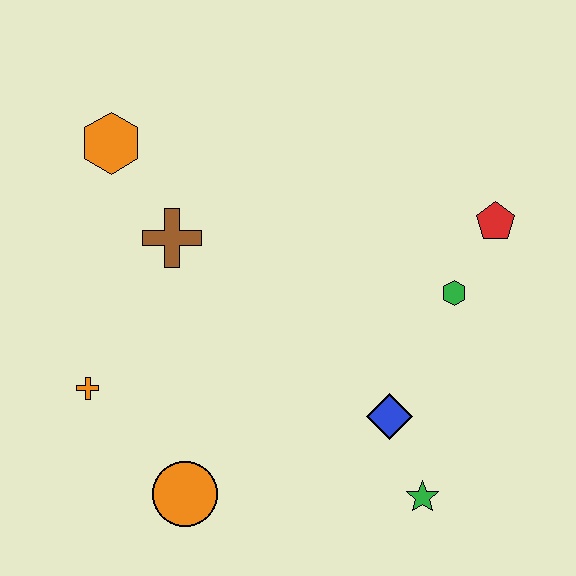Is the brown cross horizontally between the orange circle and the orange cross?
Yes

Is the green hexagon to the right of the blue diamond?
Yes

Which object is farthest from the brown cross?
The green star is farthest from the brown cross.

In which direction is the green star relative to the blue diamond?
The green star is below the blue diamond.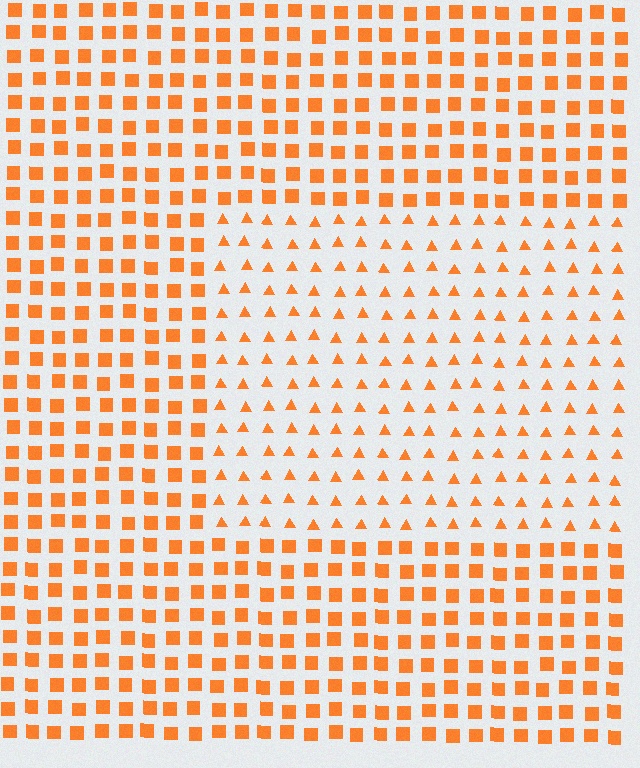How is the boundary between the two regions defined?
The boundary is defined by a change in element shape: triangles inside vs. squares outside. All elements share the same color and spacing.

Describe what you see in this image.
The image is filled with small orange elements arranged in a uniform grid. A rectangle-shaped region contains triangles, while the surrounding area contains squares. The boundary is defined purely by the change in element shape.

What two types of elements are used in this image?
The image uses triangles inside the rectangle region and squares outside it.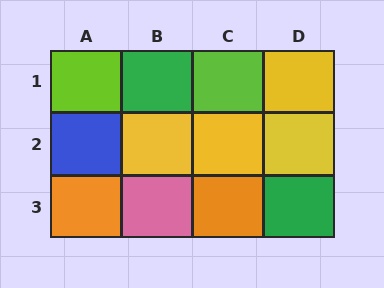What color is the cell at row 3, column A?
Orange.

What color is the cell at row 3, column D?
Green.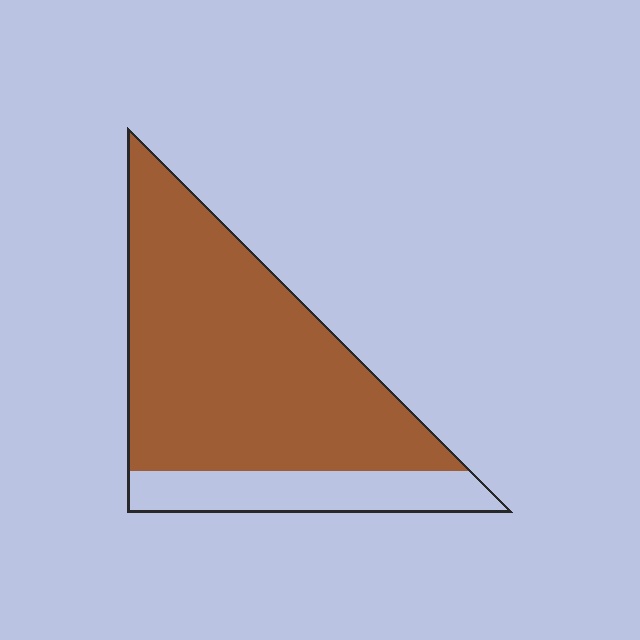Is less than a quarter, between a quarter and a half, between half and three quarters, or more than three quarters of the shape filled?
More than three quarters.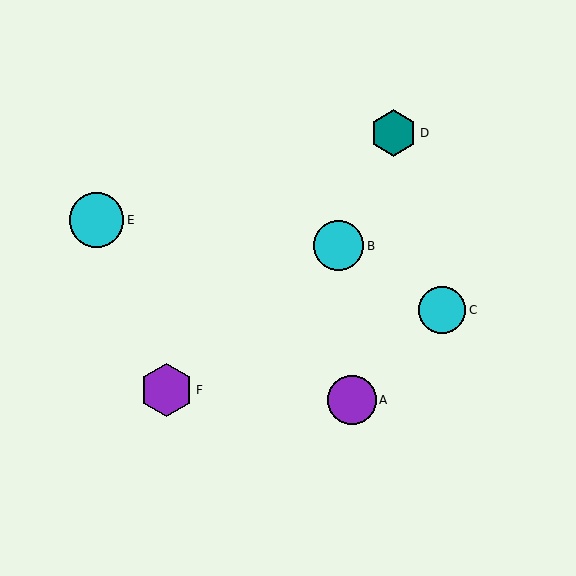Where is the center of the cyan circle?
The center of the cyan circle is at (97, 220).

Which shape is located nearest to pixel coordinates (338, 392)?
The purple circle (labeled A) at (352, 400) is nearest to that location.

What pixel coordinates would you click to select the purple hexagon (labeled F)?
Click at (166, 390) to select the purple hexagon F.